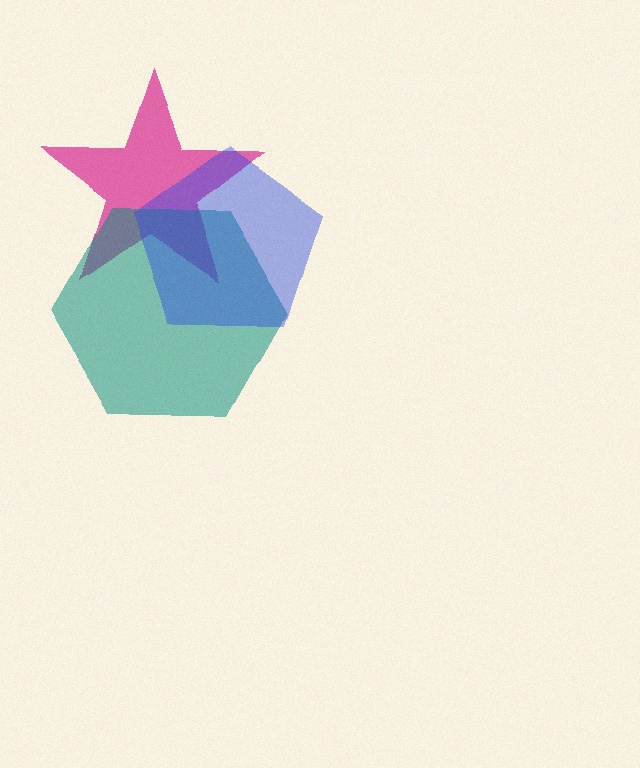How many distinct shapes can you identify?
There are 3 distinct shapes: a magenta star, a teal hexagon, a blue pentagon.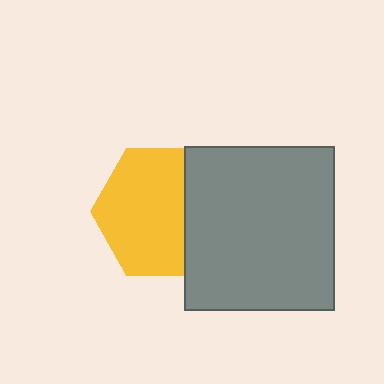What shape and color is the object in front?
The object in front is a gray rectangle.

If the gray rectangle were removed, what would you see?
You would see the complete yellow hexagon.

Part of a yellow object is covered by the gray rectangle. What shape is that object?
It is a hexagon.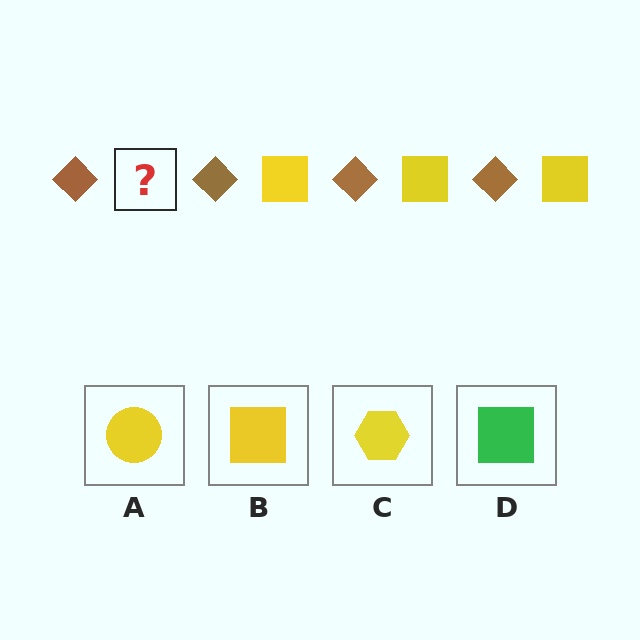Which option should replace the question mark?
Option B.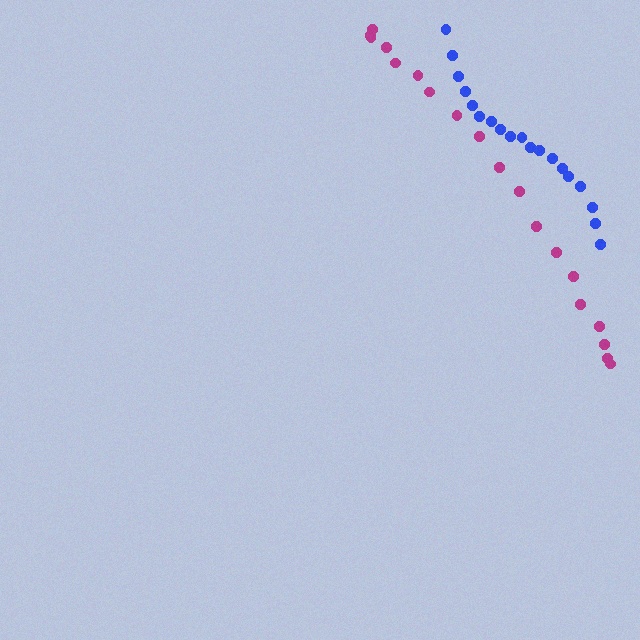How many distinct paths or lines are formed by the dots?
There are 2 distinct paths.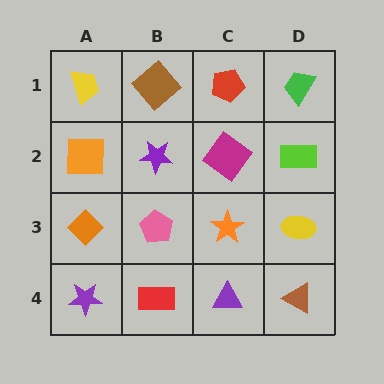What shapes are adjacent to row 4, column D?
A yellow ellipse (row 3, column D), a purple triangle (row 4, column C).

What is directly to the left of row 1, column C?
A brown diamond.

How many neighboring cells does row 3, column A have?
3.